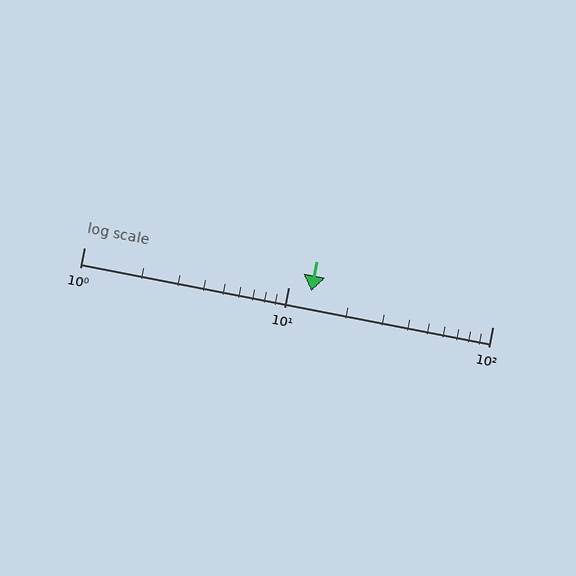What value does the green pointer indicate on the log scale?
The pointer indicates approximately 13.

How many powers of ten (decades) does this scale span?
The scale spans 2 decades, from 1 to 100.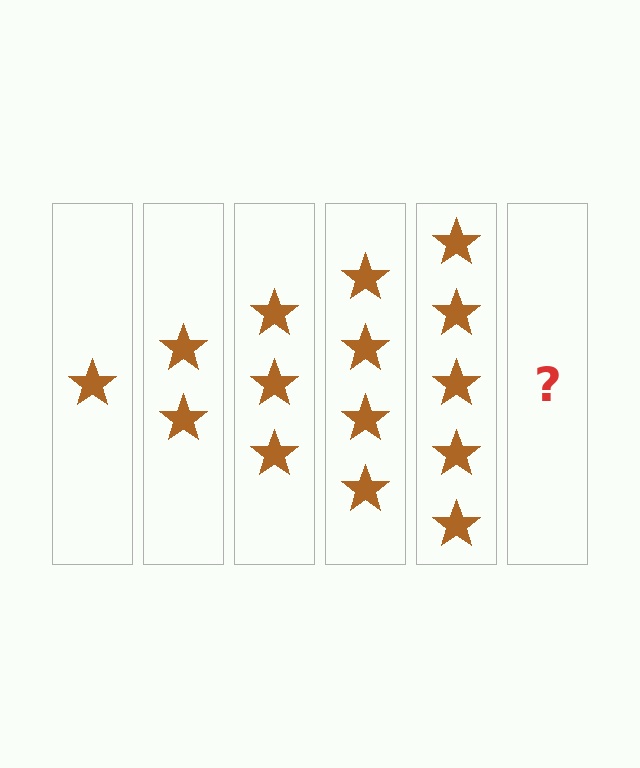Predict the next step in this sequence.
The next step is 6 stars.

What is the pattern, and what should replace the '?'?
The pattern is that each step adds one more star. The '?' should be 6 stars.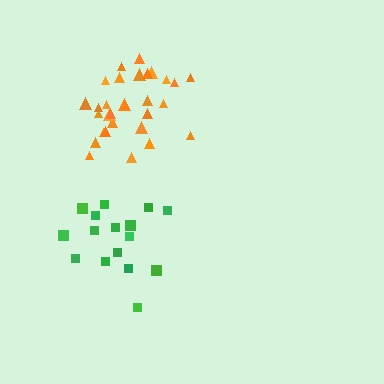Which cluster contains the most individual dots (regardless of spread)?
Orange (29).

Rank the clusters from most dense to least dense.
orange, green.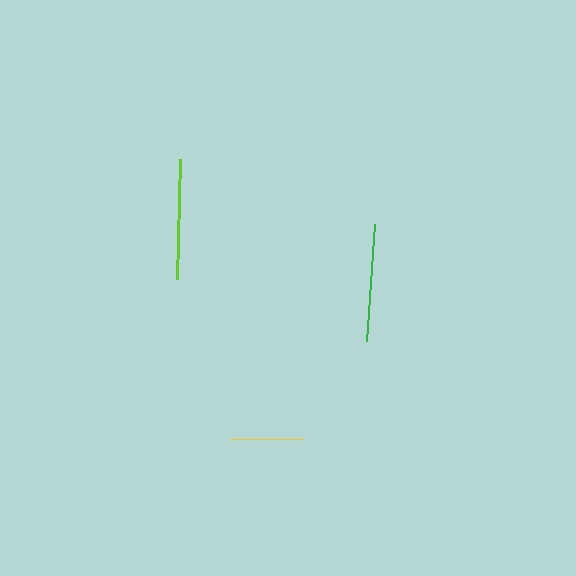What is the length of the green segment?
The green segment is approximately 117 pixels long.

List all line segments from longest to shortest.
From longest to shortest: lime, green, yellow.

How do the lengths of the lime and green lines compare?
The lime and green lines are approximately the same length.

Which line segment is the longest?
The lime line is the longest at approximately 121 pixels.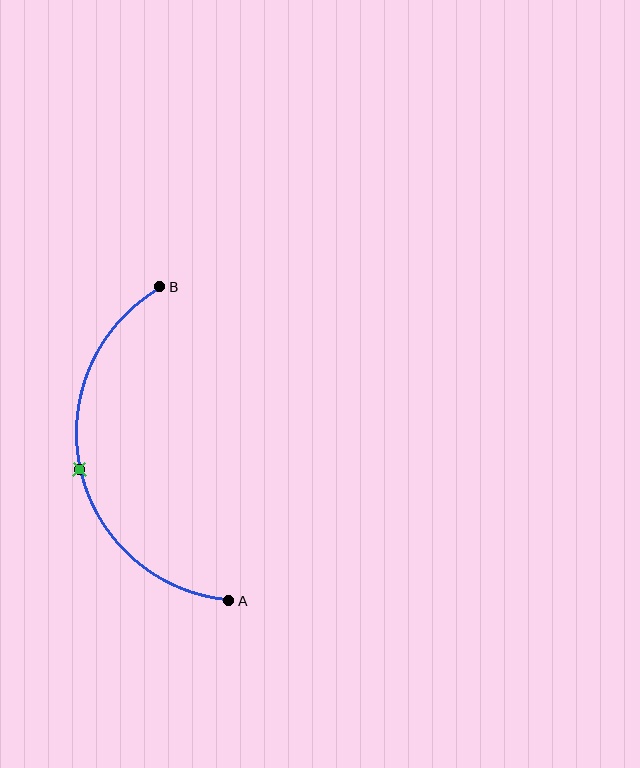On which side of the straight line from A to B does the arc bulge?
The arc bulges to the left of the straight line connecting A and B.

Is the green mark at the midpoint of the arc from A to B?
Yes. The green mark lies on the arc at equal arc-length from both A and B — it is the arc midpoint.